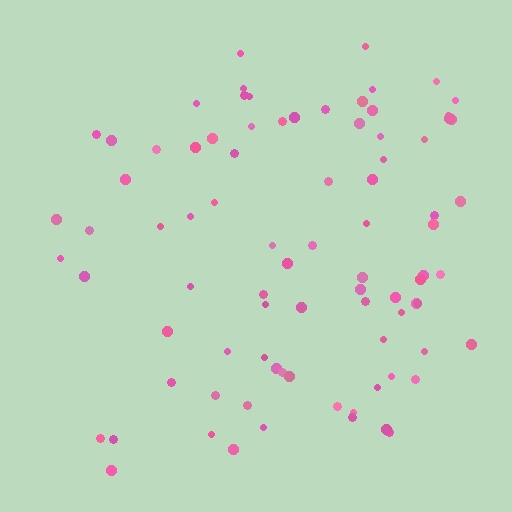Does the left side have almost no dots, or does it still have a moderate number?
Still a moderate number, just noticeably fewer than the right.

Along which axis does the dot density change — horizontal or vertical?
Horizontal.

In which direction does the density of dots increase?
From left to right, with the right side densest.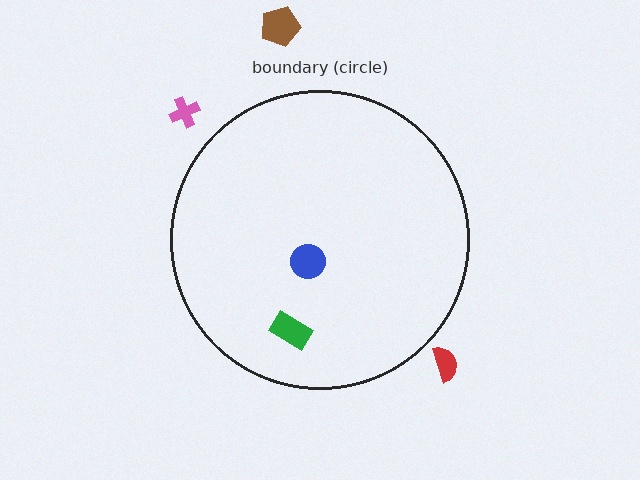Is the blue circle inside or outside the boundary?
Inside.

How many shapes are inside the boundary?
2 inside, 3 outside.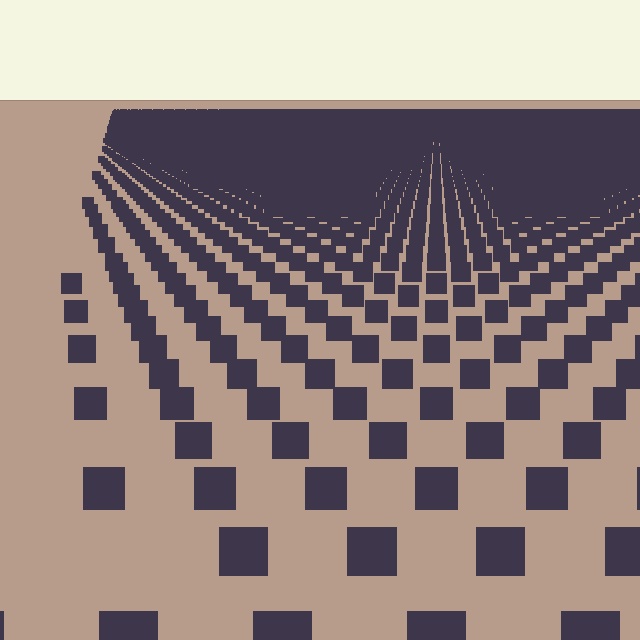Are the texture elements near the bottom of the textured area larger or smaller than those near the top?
Larger. Near the bottom, elements are closer to the viewer and appear at a bigger on-screen size.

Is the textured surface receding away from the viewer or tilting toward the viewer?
The surface is receding away from the viewer. Texture elements get smaller and denser toward the top.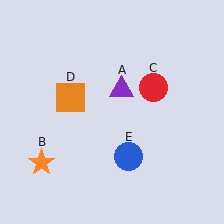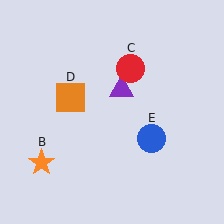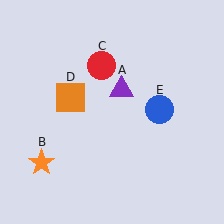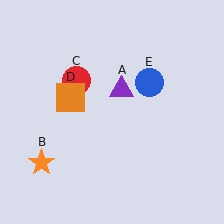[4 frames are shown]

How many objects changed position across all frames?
2 objects changed position: red circle (object C), blue circle (object E).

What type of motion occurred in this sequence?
The red circle (object C), blue circle (object E) rotated counterclockwise around the center of the scene.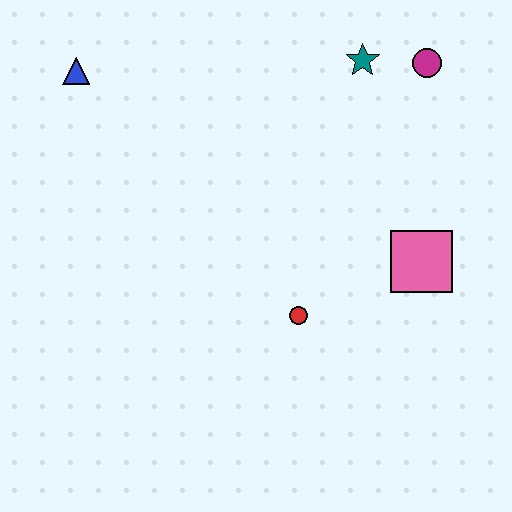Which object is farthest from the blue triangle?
The pink square is farthest from the blue triangle.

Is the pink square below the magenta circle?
Yes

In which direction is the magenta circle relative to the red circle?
The magenta circle is above the red circle.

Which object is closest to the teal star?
The magenta circle is closest to the teal star.